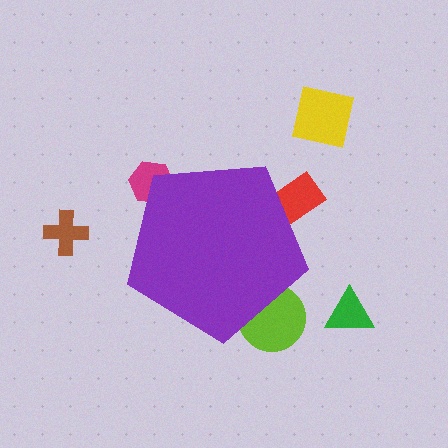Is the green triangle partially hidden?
No, the green triangle is fully visible.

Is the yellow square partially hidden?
No, the yellow square is fully visible.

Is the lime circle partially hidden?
Yes, the lime circle is partially hidden behind the purple pentagon.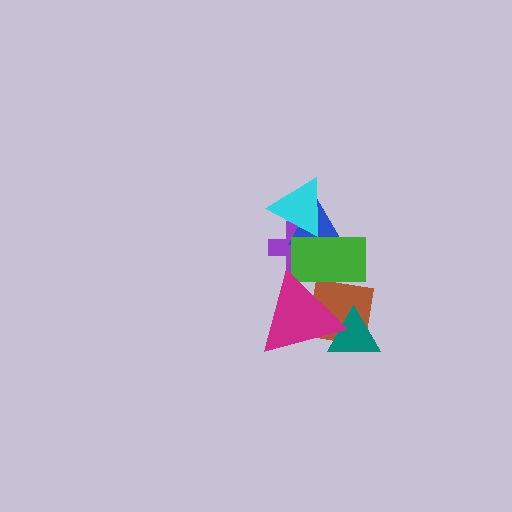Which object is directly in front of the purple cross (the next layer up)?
The blue triangle is directly in front of the purple cross.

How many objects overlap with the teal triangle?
2 objects overlap with the teal triangle.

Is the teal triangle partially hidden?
Yes, it is partially covered by another shape.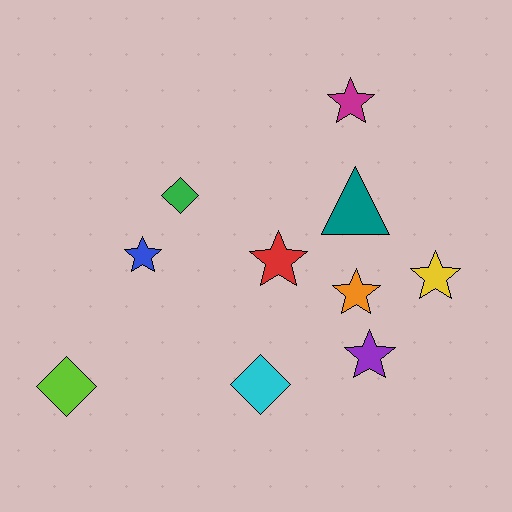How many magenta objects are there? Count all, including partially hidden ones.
There is 1 magenta object.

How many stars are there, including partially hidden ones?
There are 6 stars.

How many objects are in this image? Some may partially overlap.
There are 10 objects.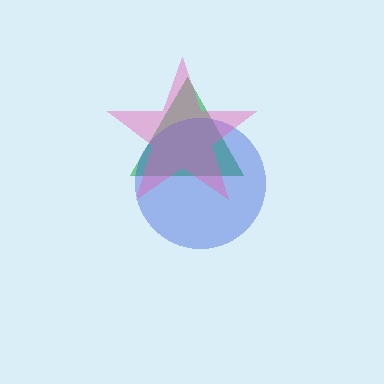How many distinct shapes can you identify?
There are 3 distinct shapes: a green triangle, a blue circle, a pink star.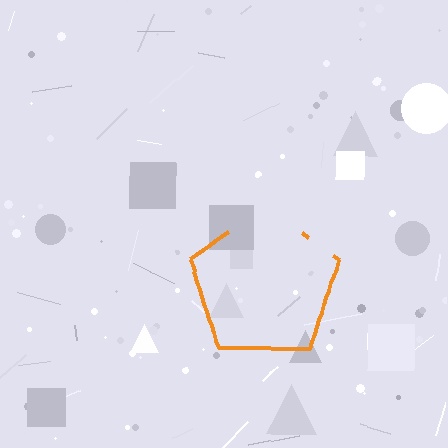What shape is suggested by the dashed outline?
The dashed outline suggests a pentagon.